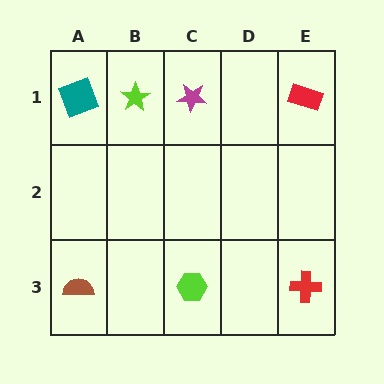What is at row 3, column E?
A red cross.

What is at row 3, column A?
A brown semicircle.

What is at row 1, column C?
A magenta star.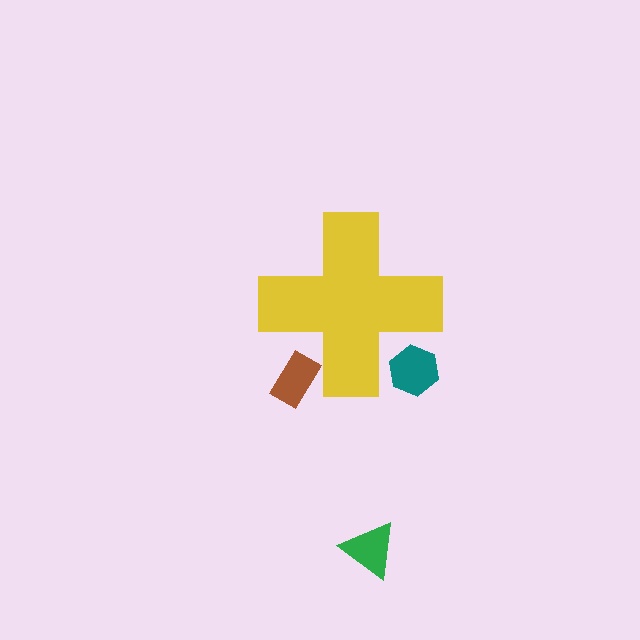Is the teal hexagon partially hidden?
Yes, the teal hexagon is partially hidden behind the yellow cross.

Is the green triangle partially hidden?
No, the green triangle is fully visible.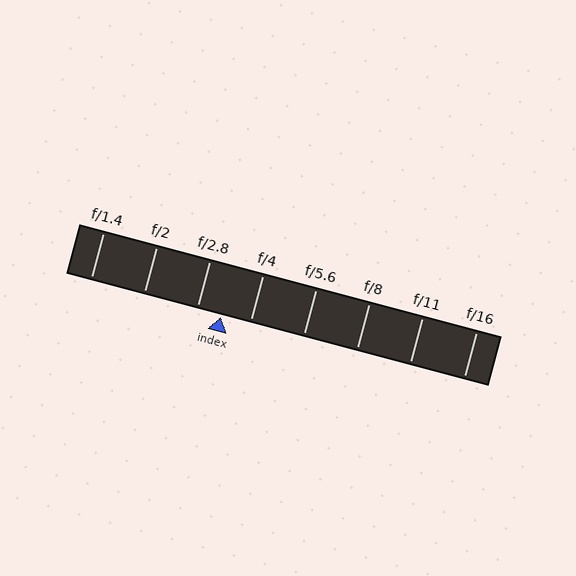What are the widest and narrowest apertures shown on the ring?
The widest aperture shown is f/1.4 and the narrowest is f/16.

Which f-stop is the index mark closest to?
The index mark is closest to f/2.8.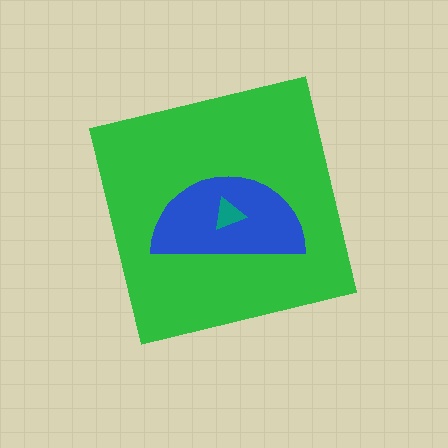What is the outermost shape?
The green square.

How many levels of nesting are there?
3.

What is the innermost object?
The teal triangle.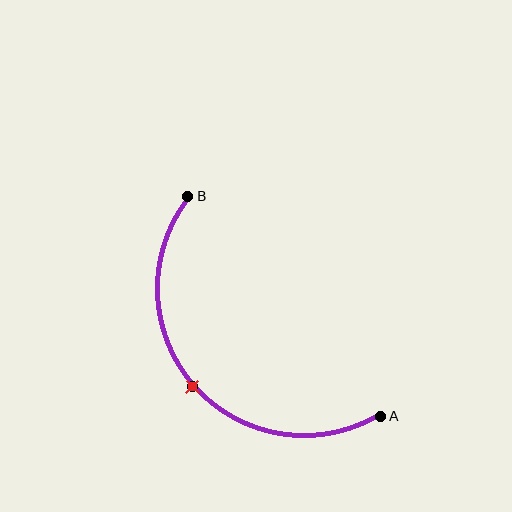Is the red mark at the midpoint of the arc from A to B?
Yes. The red mark lies on the arc at equal arc-length from both A and B — it is the arc midpoint.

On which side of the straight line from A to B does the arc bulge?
The arc bulges below and to the left of the straight line connecting A and B.